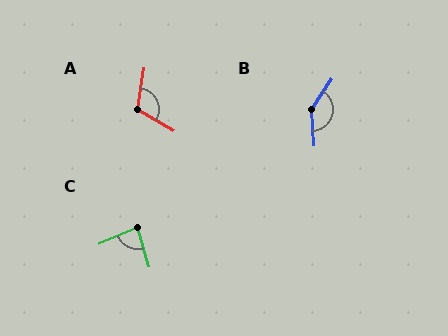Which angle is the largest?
B, at approximately 142 degrees.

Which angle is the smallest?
C, at approximately 83 degrees.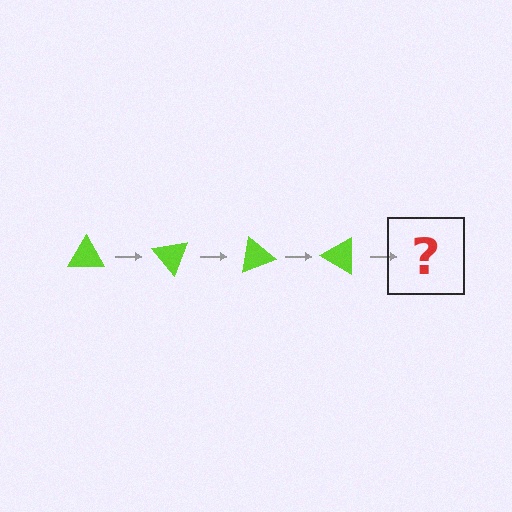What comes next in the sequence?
The next element should be a lime triangle rotated 200 degrees.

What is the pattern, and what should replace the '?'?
The pattern is that the triangle rotates 50 degrees each step. The '?' should be a lime triangle rotated 200 degrees.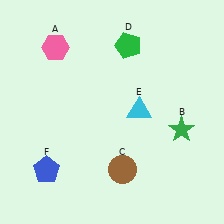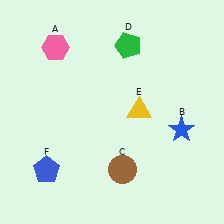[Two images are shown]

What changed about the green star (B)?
In Image 1, B is green. In Image 2, it changed to blue.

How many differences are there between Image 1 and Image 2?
There are 2 differences between the two images.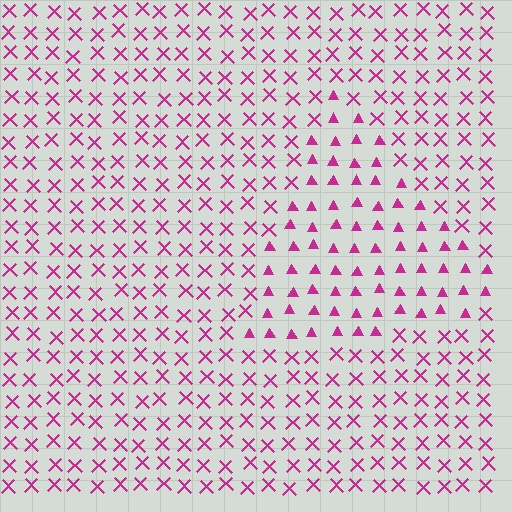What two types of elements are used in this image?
The image uses triangles inside the triangle region and X marks outside it.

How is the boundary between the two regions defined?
The boundary is defined by a change in element shape: triangles inside vs. X marks outside. All elements share the same color and spacing.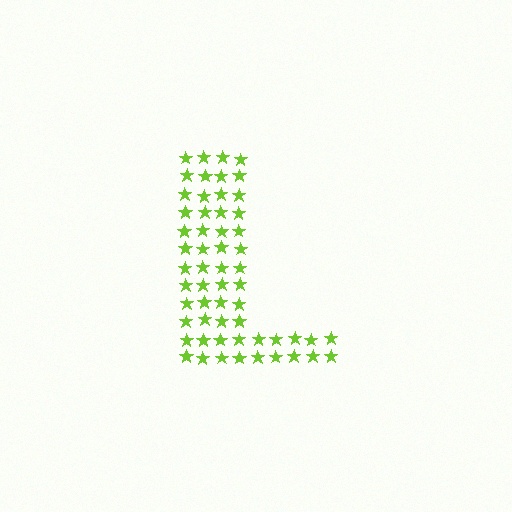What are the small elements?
The small elements are stars.